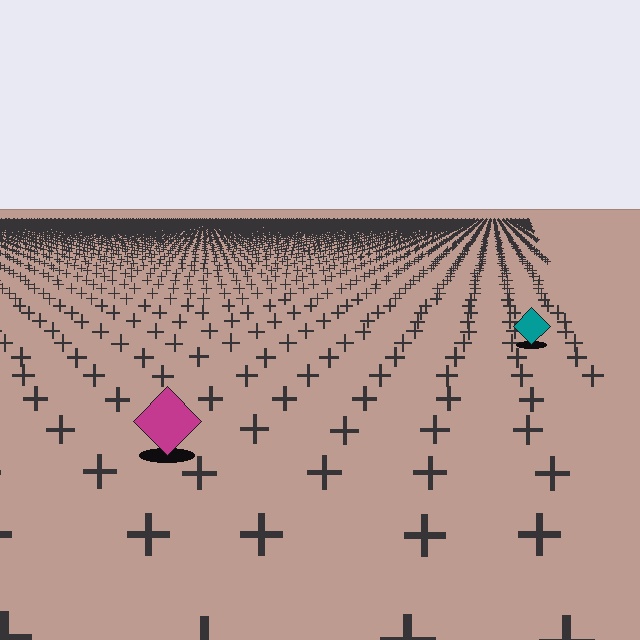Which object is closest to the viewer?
The magenta diamond is closest. The texture marks near it are larger and more spread out.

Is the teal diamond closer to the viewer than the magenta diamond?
No. The magenta diamond is closer — you can tell from the texture gradient: the ground texture is coarser near it.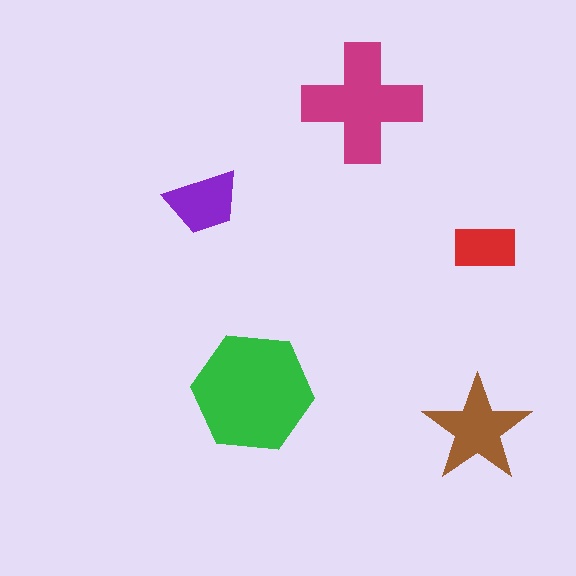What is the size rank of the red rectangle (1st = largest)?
5th.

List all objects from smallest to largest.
The red rectangle, the purple trapezoid, the brown star, the magenta cross, the green hexagon.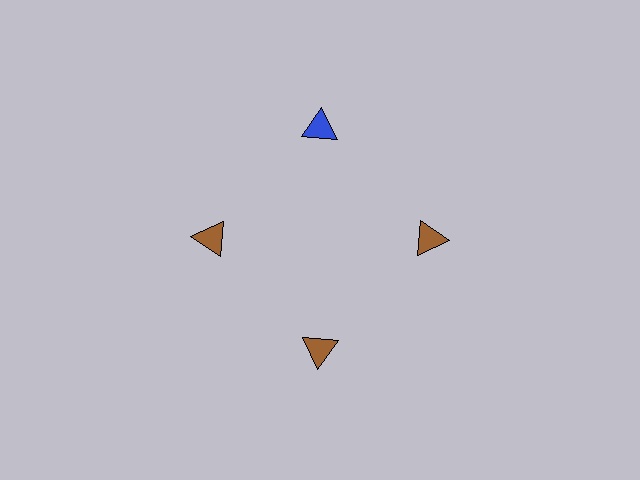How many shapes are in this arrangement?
There are 4 shapes arranged in a ring pattern.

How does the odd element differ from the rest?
It has a different color: blue instead of brown.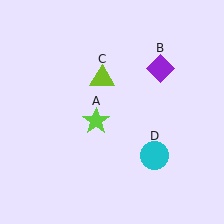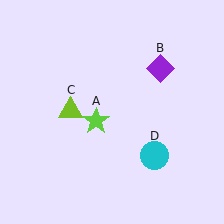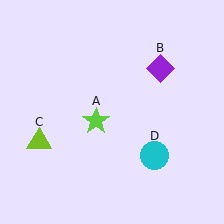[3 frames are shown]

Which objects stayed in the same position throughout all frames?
Lime star (object A) and purple diamond (object B) and cyan circle (object D) remained stationary.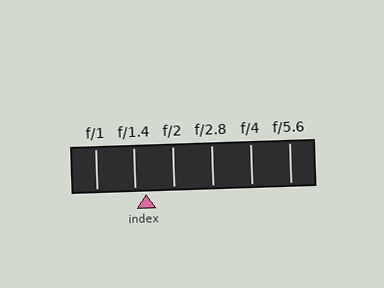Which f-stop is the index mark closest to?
The index mark is closest to f/1.4.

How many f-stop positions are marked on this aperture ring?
There are 6 f-stop positions marked.